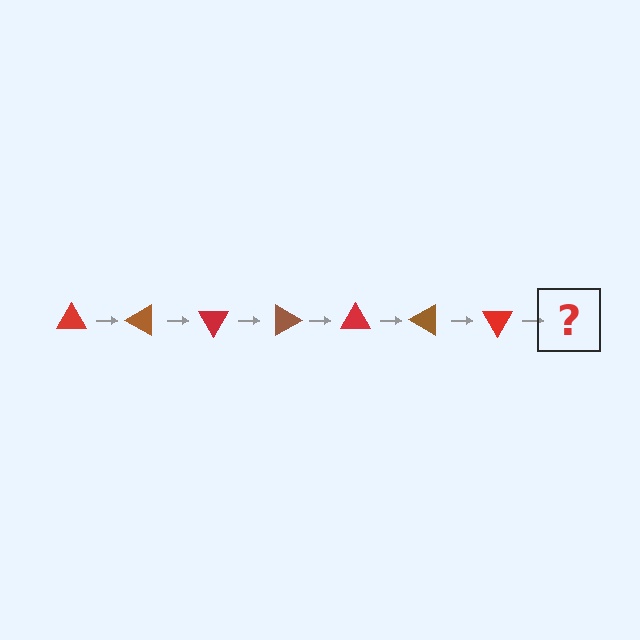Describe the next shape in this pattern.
It should be a brown triangle, rotated 210 degrees from the start.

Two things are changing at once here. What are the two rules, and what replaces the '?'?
The two rules are that it rotates 30 degrees each step and the color cycles through red and brown. The '?' should be a brown triangle, rotated 210 degrees from the start.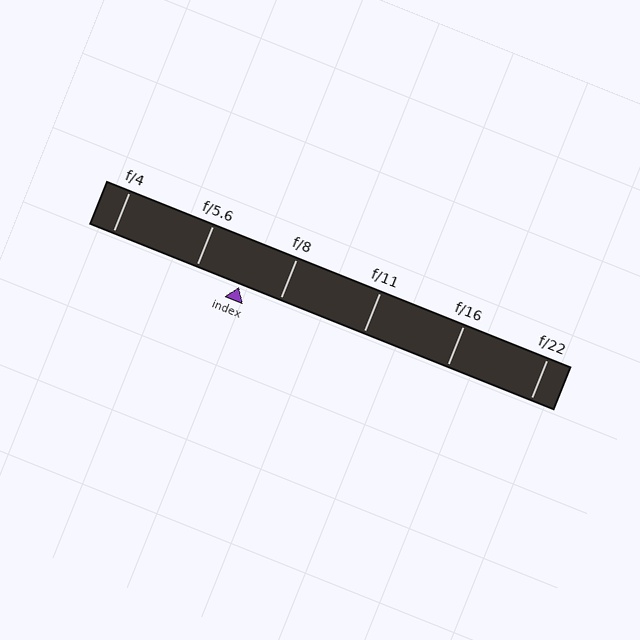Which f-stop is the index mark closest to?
The index mark is closest to f/8.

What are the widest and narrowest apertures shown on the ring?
The widest aperture shown is f/4 and the narrowest is f/22.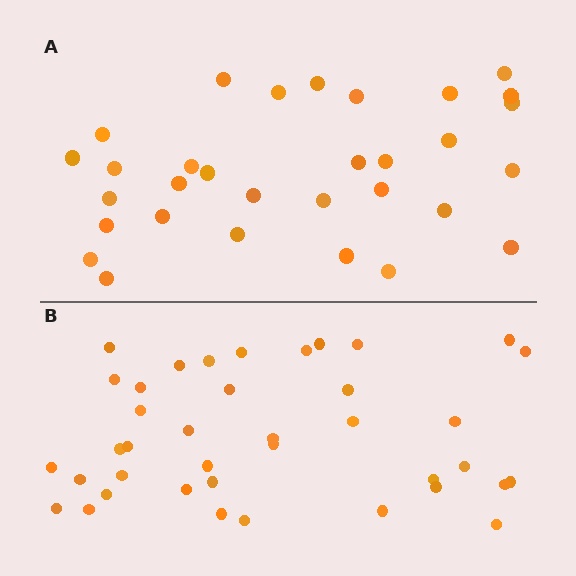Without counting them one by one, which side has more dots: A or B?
Region B (the bottom region) has more dots.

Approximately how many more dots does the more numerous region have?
Region B has roughly 8 or so more dots than region A.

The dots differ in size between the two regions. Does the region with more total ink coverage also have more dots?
No. Region A has more total ink coverage because its dots are larger, but region B actually contains more individual dots. Total area can be misleading — the number of items is what matters here.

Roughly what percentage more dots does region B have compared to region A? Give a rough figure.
About 25% more.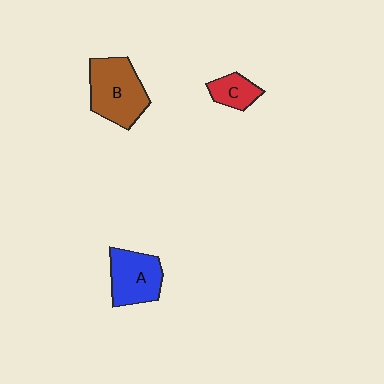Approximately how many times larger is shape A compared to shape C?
Approximately 1.8 times.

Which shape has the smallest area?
Shape C (red).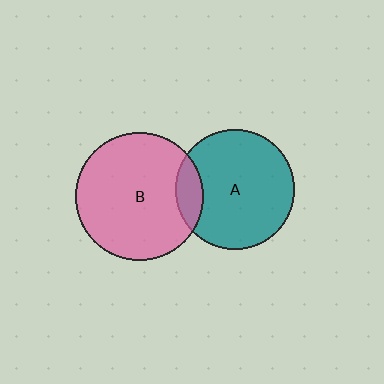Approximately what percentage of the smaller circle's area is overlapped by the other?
Approximately 15%.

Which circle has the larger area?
Circle B (pink).